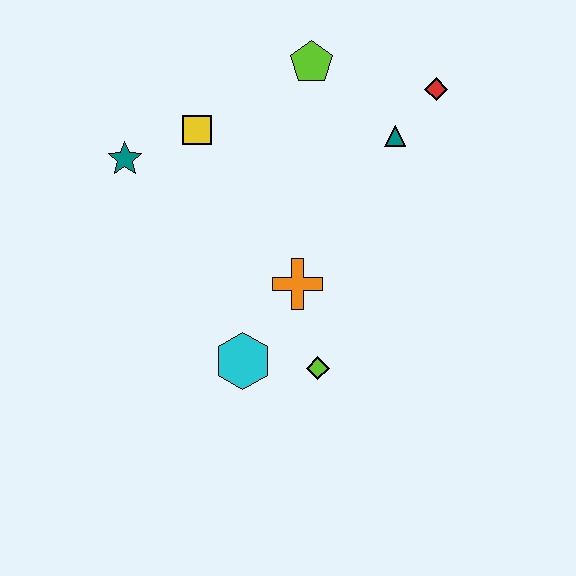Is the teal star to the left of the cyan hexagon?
Yes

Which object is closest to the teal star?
The yellow square is closest to the teal star.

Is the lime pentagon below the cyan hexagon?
No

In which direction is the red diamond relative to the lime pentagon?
The red diamond is to the right of the lime pentagon.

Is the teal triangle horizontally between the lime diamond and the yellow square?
No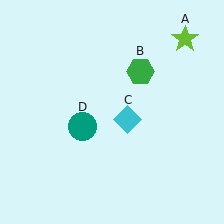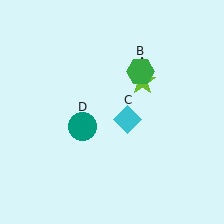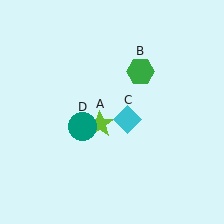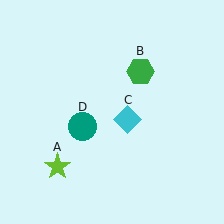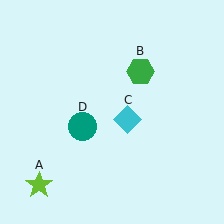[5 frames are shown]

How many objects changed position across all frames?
1 object changed position: lime star (object A).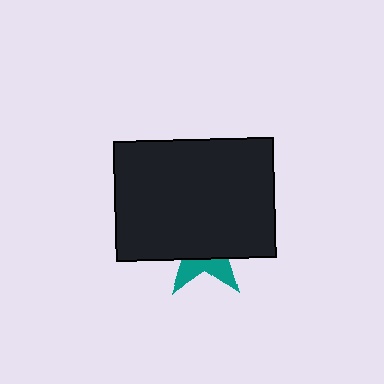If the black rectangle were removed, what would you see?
You would see the complete teal star.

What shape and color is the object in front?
The object in front is a black rectangle.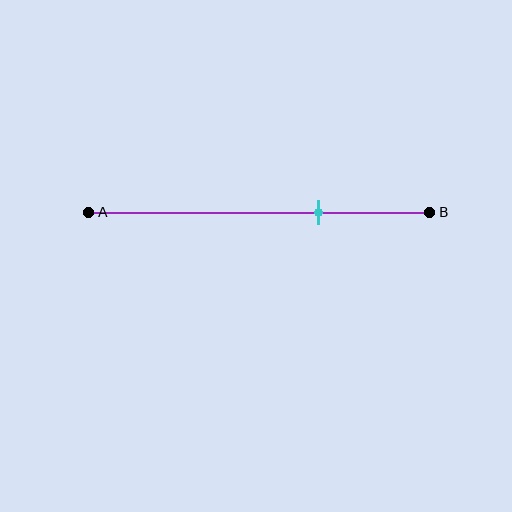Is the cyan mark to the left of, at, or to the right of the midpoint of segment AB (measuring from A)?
The cyan mark is to the right of the midpoint of segment AB.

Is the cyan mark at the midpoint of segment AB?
No, the mark is at about 65% from A, not at the 50% midpoint.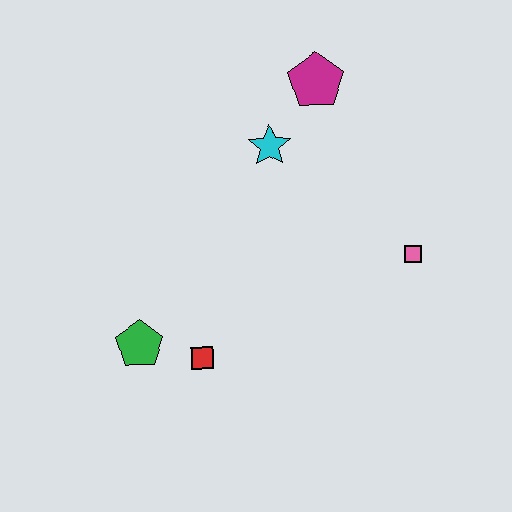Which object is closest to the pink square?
The cyan star is closest to the pink square.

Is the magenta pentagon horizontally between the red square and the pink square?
Yes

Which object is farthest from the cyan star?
The green pentagon is farthest from the cyan star.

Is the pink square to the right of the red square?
Yes